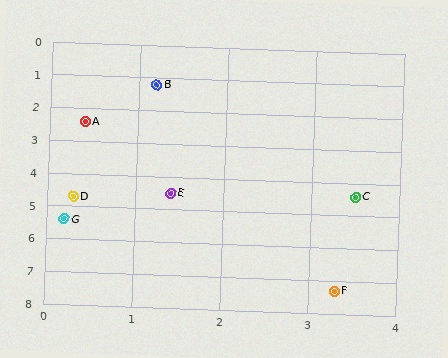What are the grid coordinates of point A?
Point A is at approximately (0.4, 2.4).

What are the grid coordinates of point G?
Point G is at approximately (0.2, 5.4).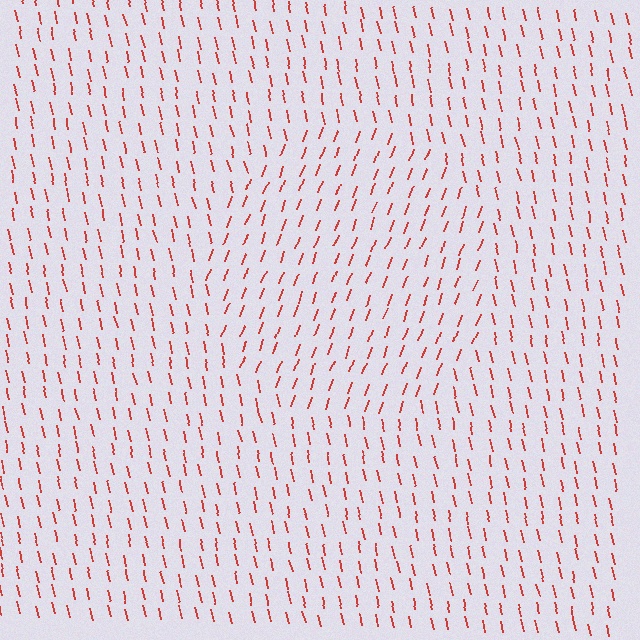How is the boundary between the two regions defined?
The boundary is defined purely by a change in line orientation (approximately 33 degrees difference). All lines are the same color and thickness.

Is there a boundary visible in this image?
Yes, there is a texture boundary formed by a change in line orientation.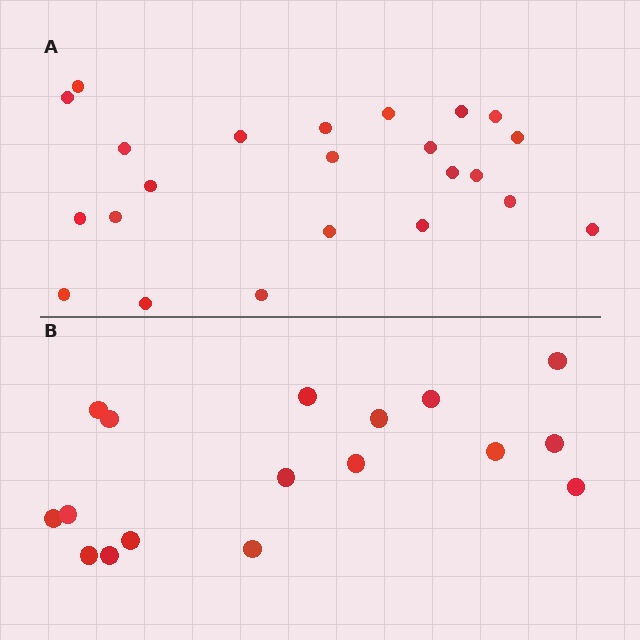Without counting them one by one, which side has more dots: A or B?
Region A (the top region) has more dots.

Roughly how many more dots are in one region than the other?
Region A has about 6 more dots than region B.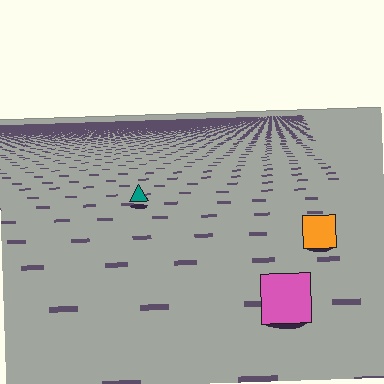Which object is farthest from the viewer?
The teal triangle is farthest from the viewer. It appears smaller and the ground texture around it is denser.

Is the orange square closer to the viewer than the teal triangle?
Yes. The orange square is closer — you can tell from the texture gradient: the ground texture is coarser near it.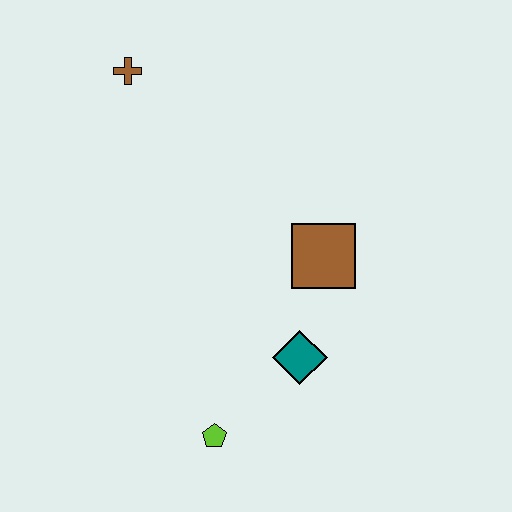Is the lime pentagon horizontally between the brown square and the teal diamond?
No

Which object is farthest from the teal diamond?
The brown cross is farthest from the teal diamond.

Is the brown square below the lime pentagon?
No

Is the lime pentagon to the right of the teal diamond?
No